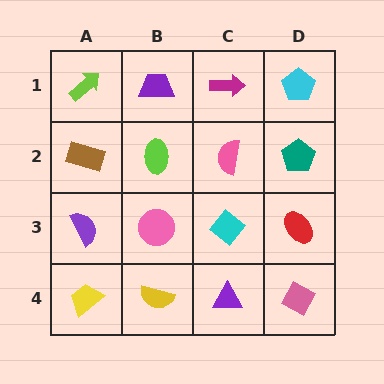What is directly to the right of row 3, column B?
A cyan diamond.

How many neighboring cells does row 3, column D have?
3.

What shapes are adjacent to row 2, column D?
A cyan pentagon (row 1, column D), a red ellipse (row 3, column D), a pink semicircle (row 2, column C).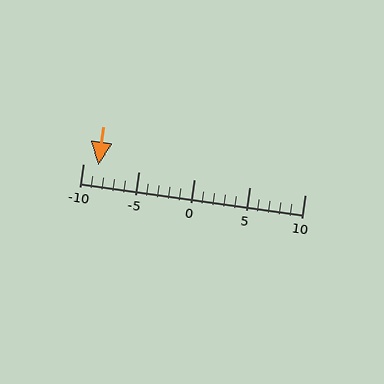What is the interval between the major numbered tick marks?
The major tick marks are spaced 5 units apart.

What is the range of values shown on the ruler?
The ruler shows values from -10 to 10.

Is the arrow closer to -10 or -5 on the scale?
The arrow is closer to -10.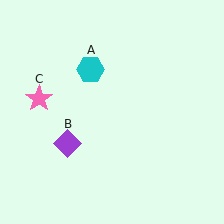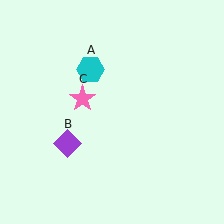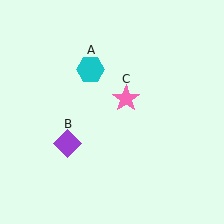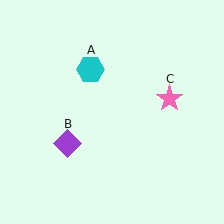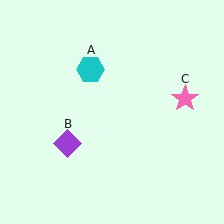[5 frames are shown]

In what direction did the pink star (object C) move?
The pink star (object C) moved right.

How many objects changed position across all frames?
1 object changed position: pink star (object C).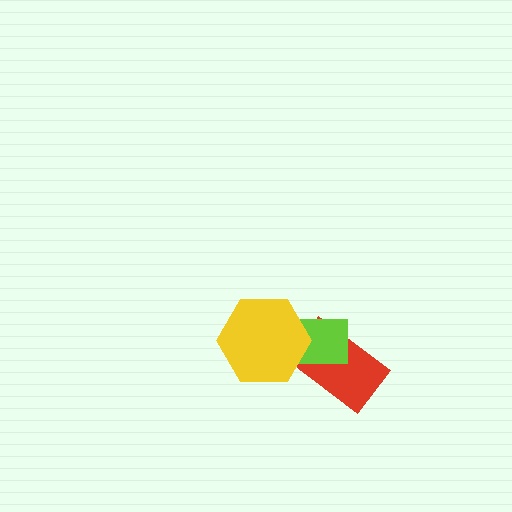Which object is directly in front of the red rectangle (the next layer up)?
The lime rectangle is directly in front of the red rectangle.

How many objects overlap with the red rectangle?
2 objects overlap with the red rectangle.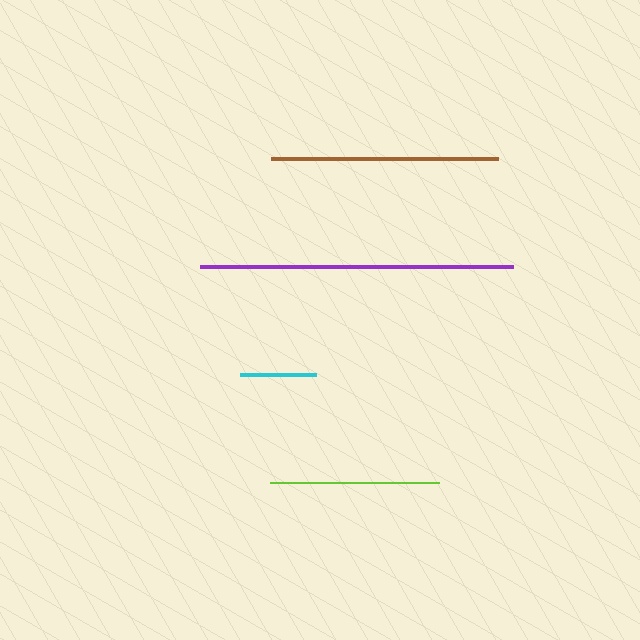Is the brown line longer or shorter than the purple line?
The purple line is longer than the brown line.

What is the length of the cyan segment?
The cyan segment is approximately 76 pixels long.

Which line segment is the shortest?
The cyan line is the shortest at approximately 76 pixels.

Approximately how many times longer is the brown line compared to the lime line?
The brown line is approximately 1.3 times the length of the lime line.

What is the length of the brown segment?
The brown segment is approximately 226 pixels long.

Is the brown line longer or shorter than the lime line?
The brown line is longer than the lime line.